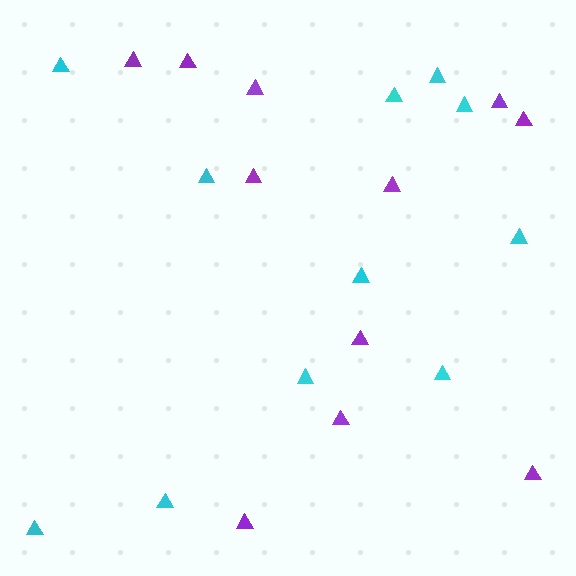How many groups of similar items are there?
There are 2 groups: one group of cyan triangles (11) and one group of purple triangles (11).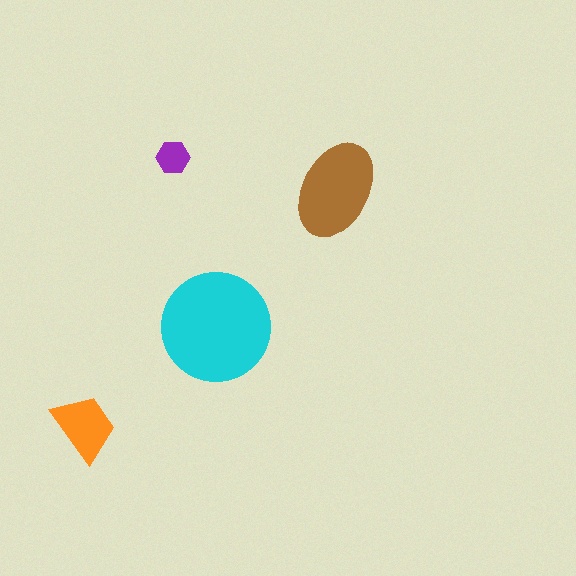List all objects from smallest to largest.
The purple hexagon, the orange trapezoid, the brown ellipse, the cyan circle.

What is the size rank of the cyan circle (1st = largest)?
1st.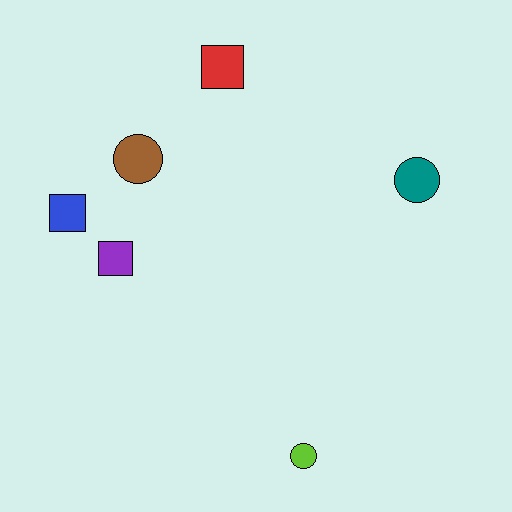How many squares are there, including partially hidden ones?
There are 3 squares.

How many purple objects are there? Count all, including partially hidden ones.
There is 1 purple object.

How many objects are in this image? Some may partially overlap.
There are 6 objects.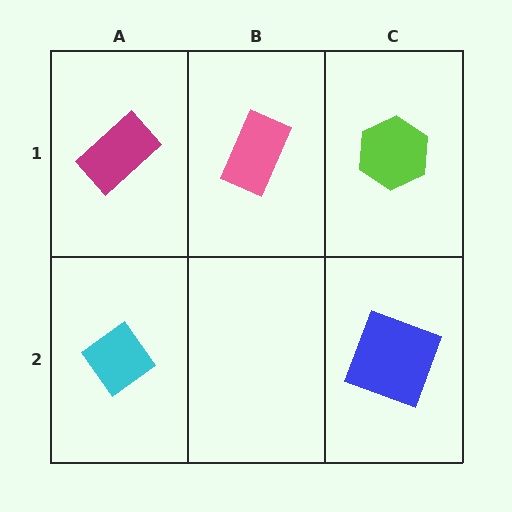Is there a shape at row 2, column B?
No, that cell is empty.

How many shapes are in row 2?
2 shapes.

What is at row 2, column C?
A blue square.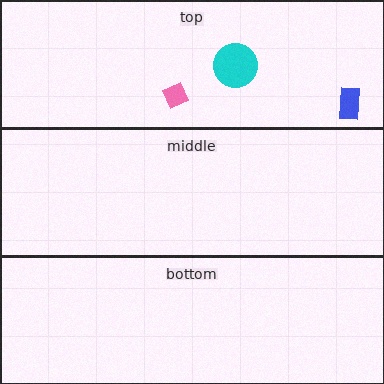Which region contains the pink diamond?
The top region.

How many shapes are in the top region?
3.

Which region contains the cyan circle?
The top region.